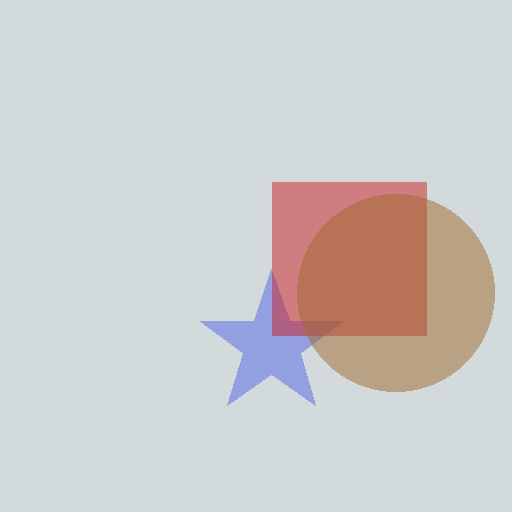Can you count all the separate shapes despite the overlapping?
Yes, there are 3 separate shapes.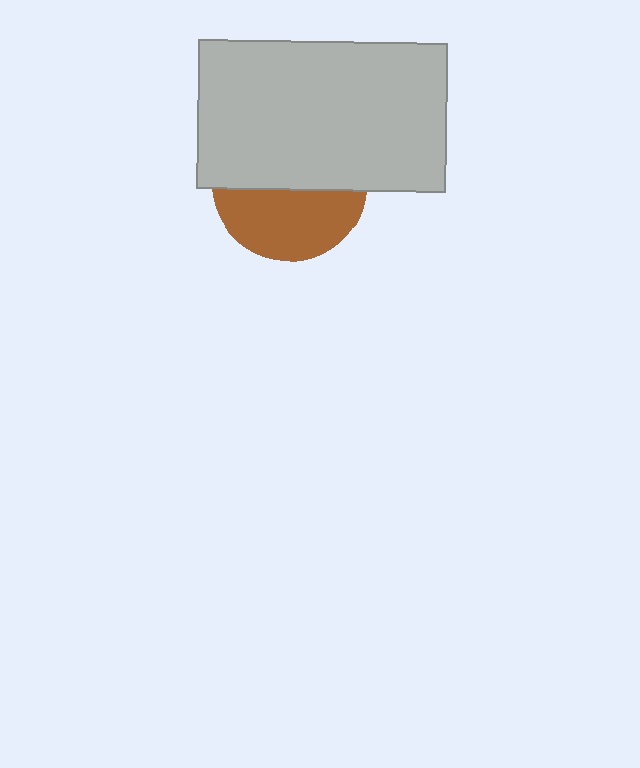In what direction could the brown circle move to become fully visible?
The brown circle could move down. That would shift it out from behind the light gray rectangle entirely.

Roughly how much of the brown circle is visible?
A small part of it is visible (roughly 45%).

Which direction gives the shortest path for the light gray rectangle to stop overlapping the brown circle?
Moving up gives the shortest separation.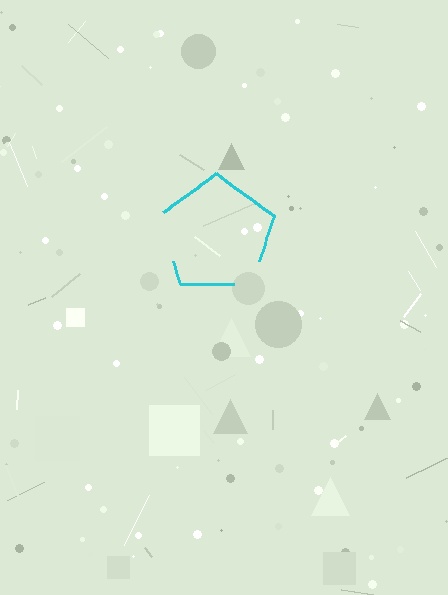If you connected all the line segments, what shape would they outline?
They would outline a pentagon.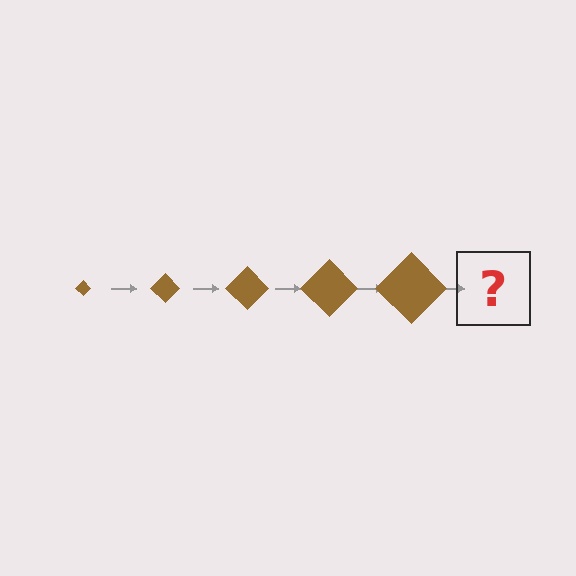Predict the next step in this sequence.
The next step is a brown diamond, larger than the previous one.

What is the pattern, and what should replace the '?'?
The pattern is that the diamond gets progressively larger each step. The '?' should be a brown diamond, larger than the previous one.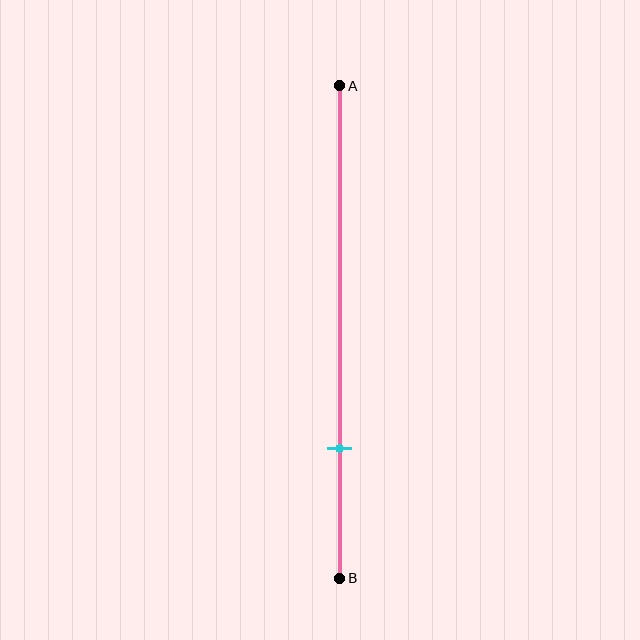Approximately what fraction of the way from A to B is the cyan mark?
The cyan mark is approximately 75% of the way from A to B.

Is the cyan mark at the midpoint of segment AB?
No, the mark is at about 75% from A, not at the 50% midpoint.